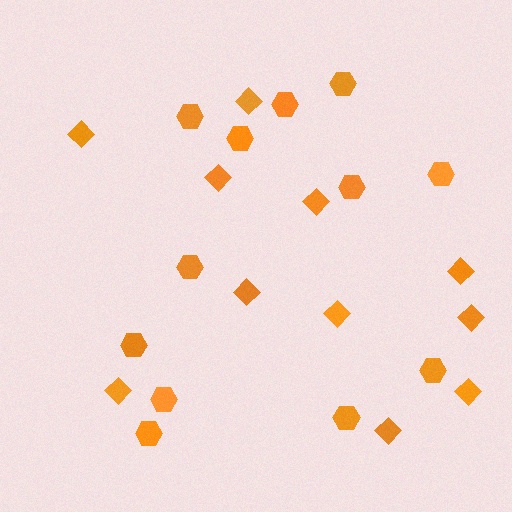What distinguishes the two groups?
There are 2 groups: one group of diamonds (11) and one group of hexagons (12).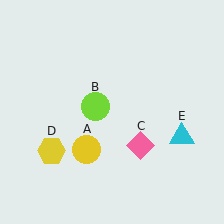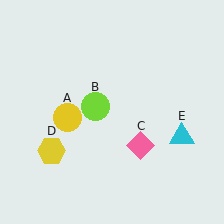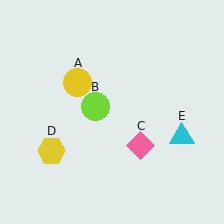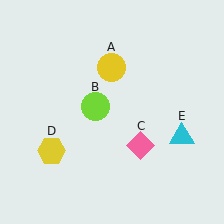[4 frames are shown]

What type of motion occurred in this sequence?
The yellow circle (object A) rotated clockwise around the center of the scene.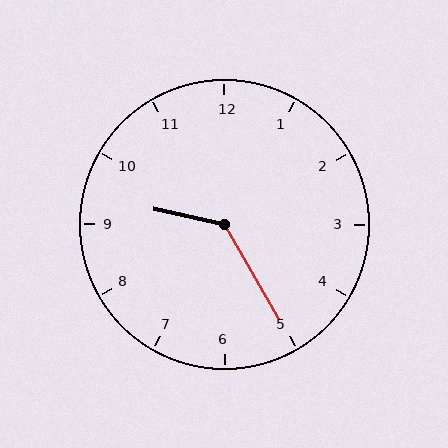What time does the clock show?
9:25.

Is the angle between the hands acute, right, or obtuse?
It is obtuse.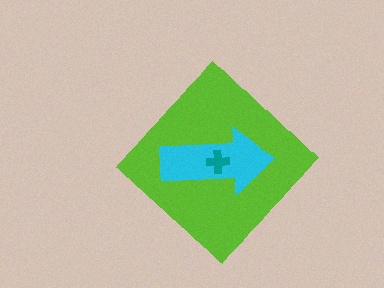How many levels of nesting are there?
3.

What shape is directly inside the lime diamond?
The cyan arrow.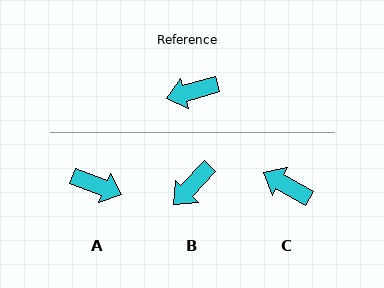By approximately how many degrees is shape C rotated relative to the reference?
Approximately 45 degrees clockwise.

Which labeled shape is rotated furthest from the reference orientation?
A, about 143 degrees away.